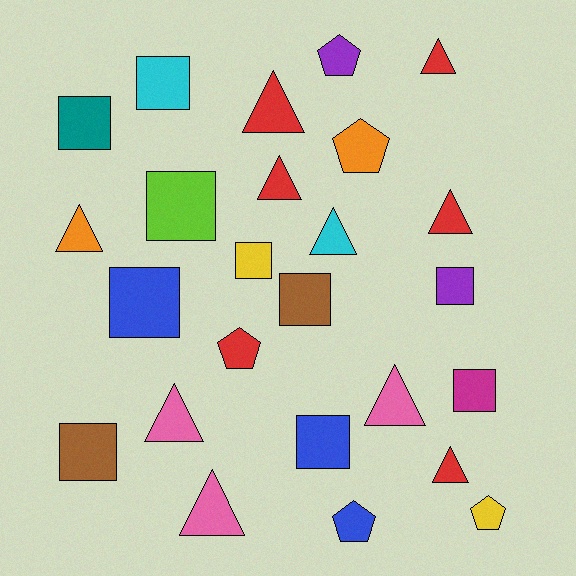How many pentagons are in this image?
There are 5 pentagons.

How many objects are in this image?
There are 25 objects.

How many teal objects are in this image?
There is 1 teal object.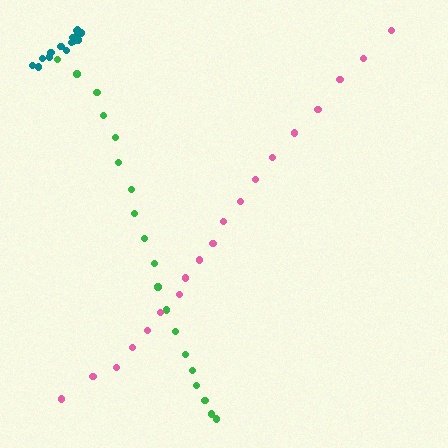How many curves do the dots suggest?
There are 3 distinct paths.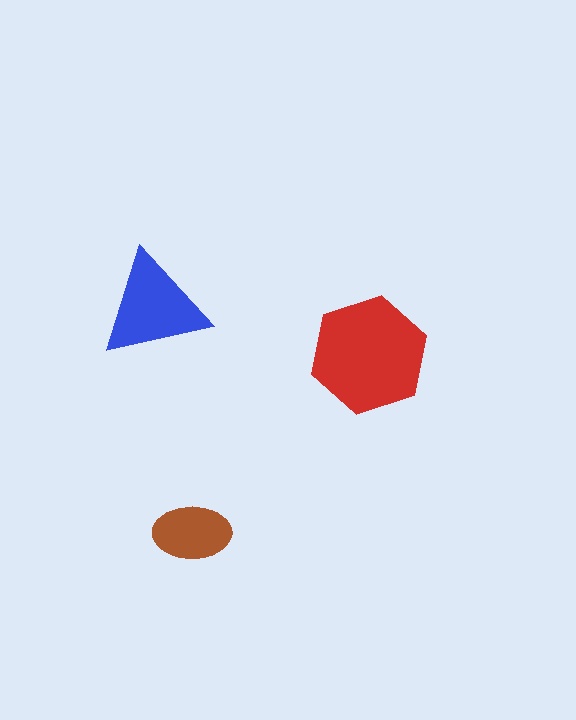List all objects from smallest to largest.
The brown ellipse, the blue triangle, the red hexagon.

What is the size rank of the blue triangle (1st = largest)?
2nd.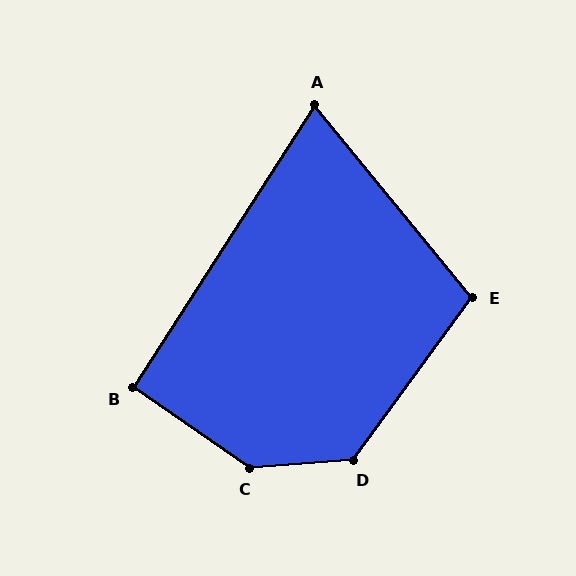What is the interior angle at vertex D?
Approximately 130 degrees (obtuse).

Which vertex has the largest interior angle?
C, at approximately 141 degrees.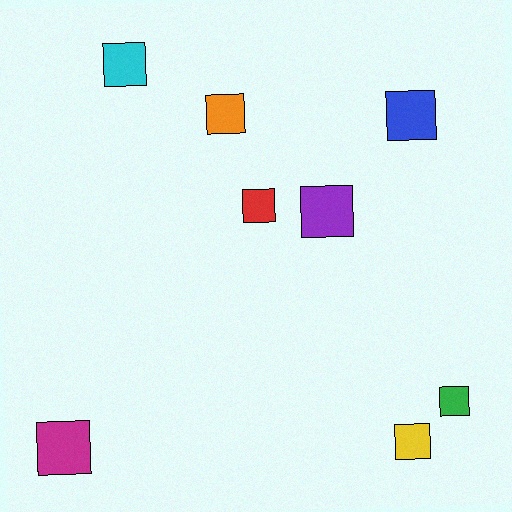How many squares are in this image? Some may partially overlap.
There are 8 squares.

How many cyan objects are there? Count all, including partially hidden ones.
There is 1 cyan object.